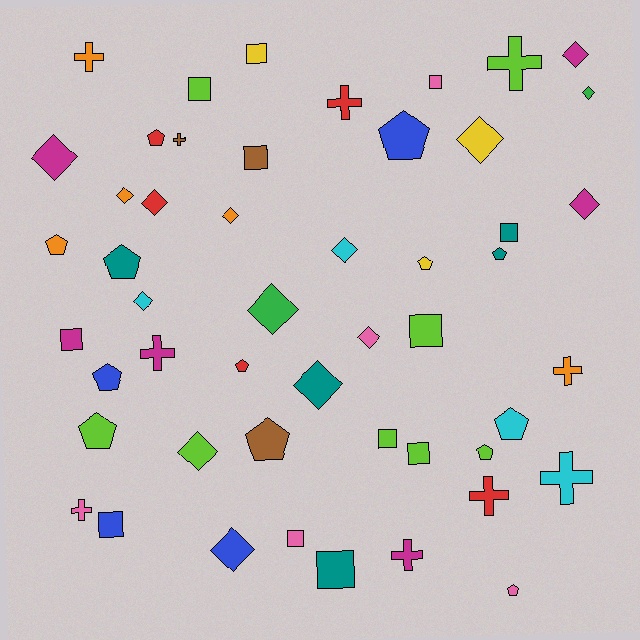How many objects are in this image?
There are 50 objects.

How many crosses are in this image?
There are 10 crosses.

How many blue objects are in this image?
There are 4 blue objects.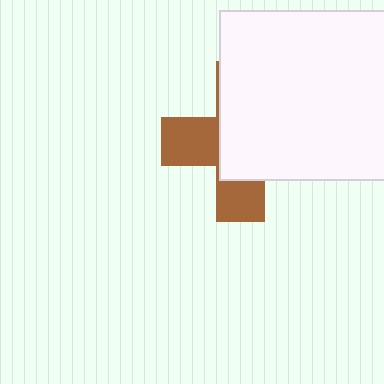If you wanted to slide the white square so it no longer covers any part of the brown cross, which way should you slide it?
Slide it right — that is the most direct way to separate the two shapes.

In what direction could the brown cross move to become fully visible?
The brown cross could move left. That would shift it out from behind the white square entirely.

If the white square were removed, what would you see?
You would see the complete brown cross.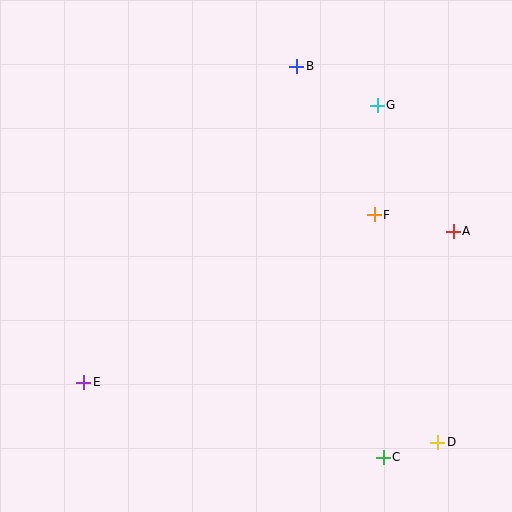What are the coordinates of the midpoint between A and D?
The midpoint between A and D is at (445, 337).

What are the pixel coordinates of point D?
Point D is at (438, 442).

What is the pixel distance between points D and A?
The distance between D and A is 211 pixels.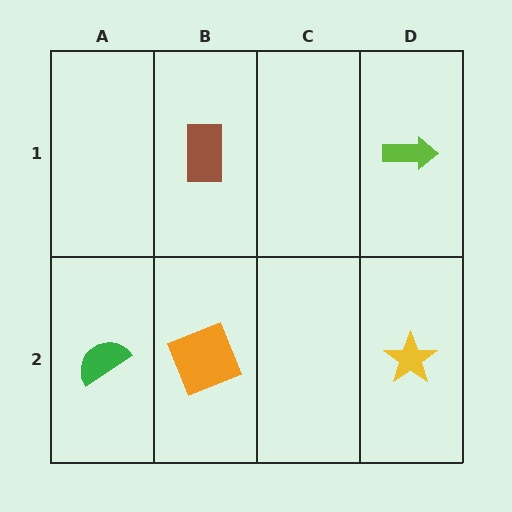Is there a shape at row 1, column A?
No, that cell is empty.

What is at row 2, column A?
A green semicircle.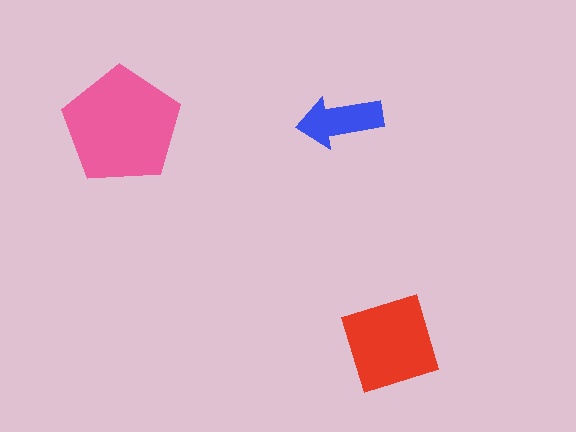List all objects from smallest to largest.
The blue arrow, the red square, the pink pentagon.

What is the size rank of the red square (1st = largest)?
2nd.